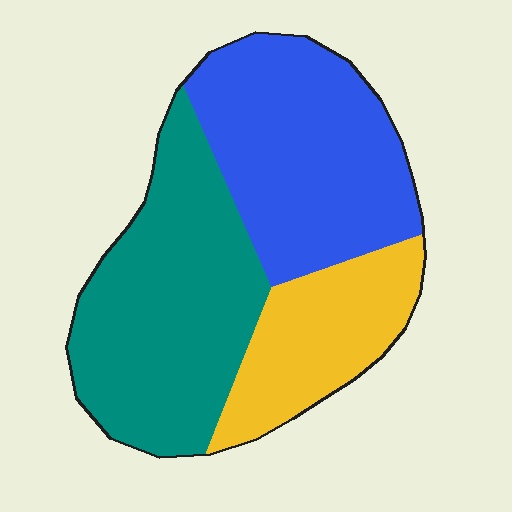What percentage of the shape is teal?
Teal covers roughly 40% of the shape.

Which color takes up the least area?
Yellow, at roughly 20%.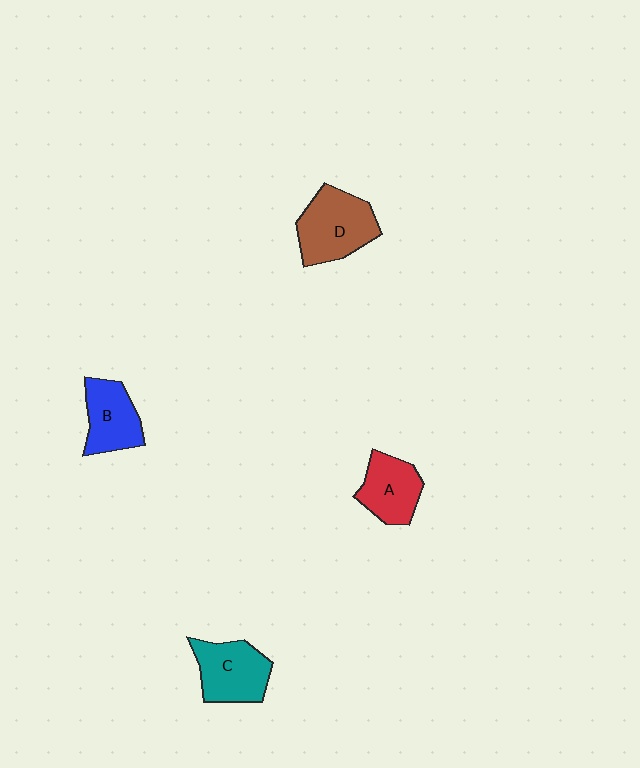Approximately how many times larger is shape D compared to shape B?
Approximately 1.3 times.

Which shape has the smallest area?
Shape A (red).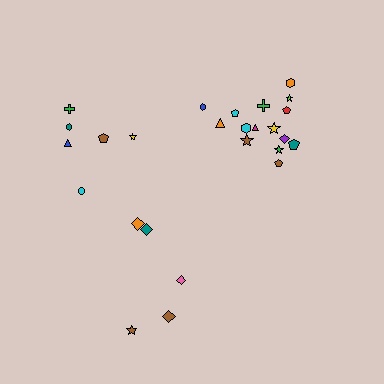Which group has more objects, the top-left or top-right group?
The top-right group.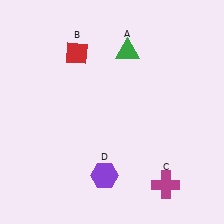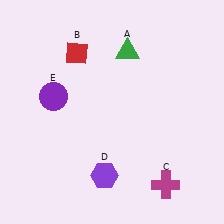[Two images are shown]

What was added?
A purple circle (E) was added in Image 2.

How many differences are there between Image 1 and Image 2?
There is 1 difference between the two images.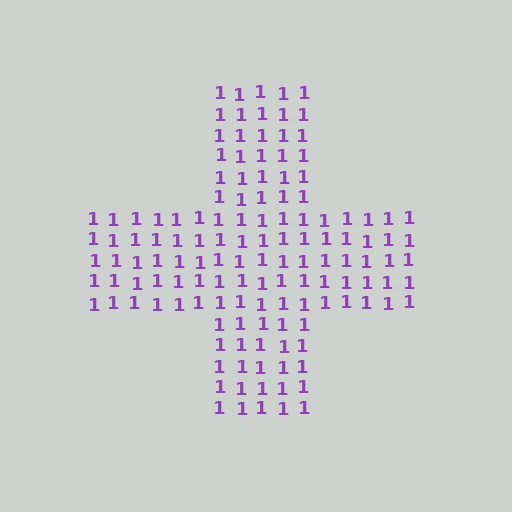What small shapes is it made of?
It is made of small digit 1's.